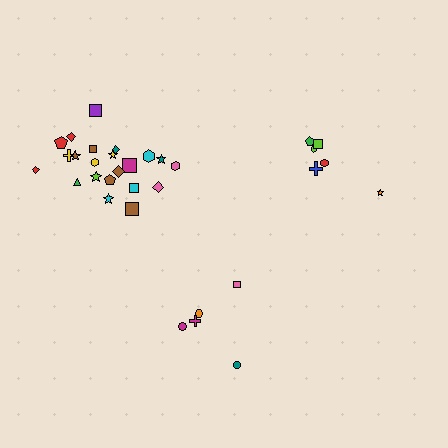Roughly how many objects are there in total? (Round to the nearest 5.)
Roughly 35 objects in total.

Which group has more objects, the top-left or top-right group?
The top-left group.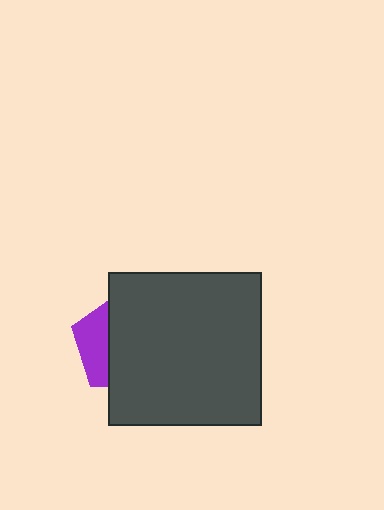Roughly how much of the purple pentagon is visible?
A small part of it is visible (roughly 31%).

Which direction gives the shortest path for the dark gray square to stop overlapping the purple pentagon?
Moving right gives the shortest separation.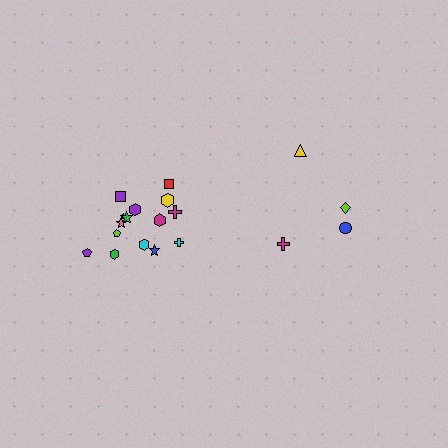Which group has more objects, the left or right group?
The left group.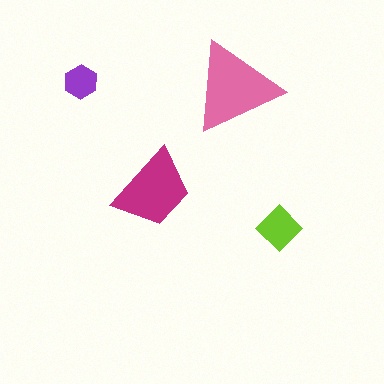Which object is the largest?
The pink triangle.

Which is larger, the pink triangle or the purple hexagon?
The pink triangle.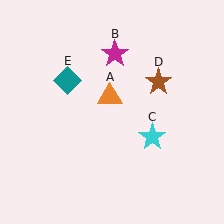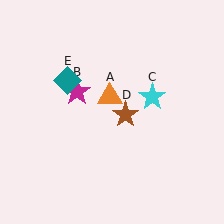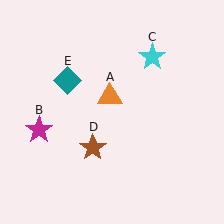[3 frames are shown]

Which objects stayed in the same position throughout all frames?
Orange triangle (object A) and teal diamond (object E) remained stationary.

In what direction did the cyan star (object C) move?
The cyan star (object C) moved up.